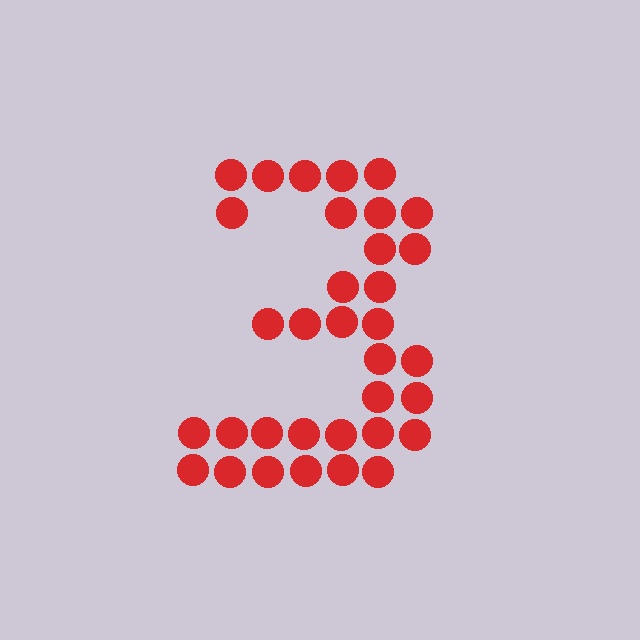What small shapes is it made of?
It is made of small circles.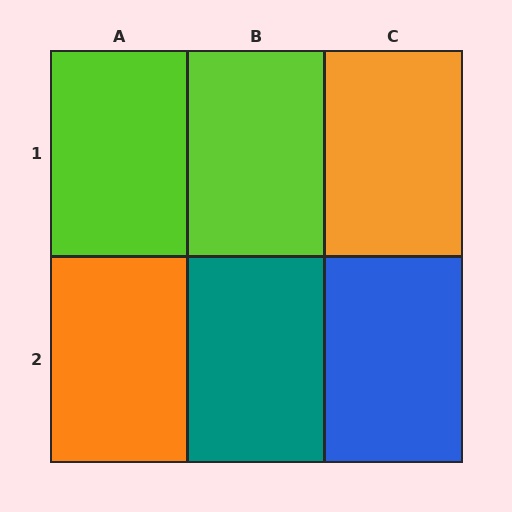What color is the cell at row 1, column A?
Lime.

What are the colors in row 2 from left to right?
Orange, teal, blue.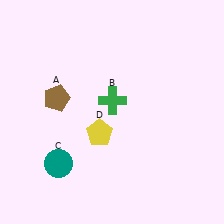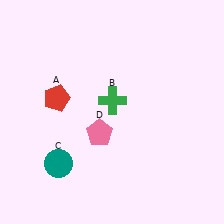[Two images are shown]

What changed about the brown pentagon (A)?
In Image 1, A is brown. In Image 2, it changed to red.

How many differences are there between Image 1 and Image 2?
There are 2 differences between the two images.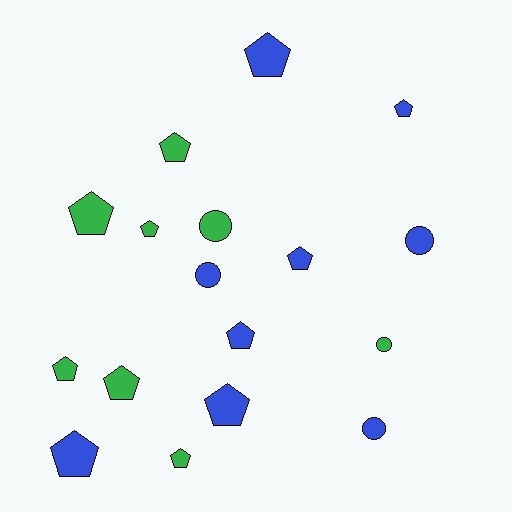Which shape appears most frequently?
Pentagon, with 12 objects.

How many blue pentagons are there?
There are 6 blue pentagons.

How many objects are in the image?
There are 17 objects.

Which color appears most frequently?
Blue, with 9 objects.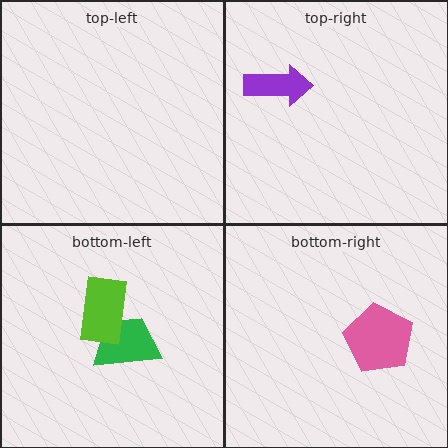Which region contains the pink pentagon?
The bottom-right region.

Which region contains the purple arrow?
The top-right region.